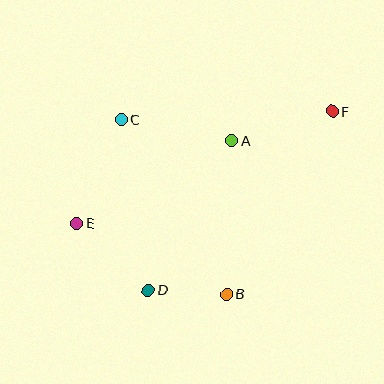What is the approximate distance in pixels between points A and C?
The distance between A and C is approximately 113 pixels.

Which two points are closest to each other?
Points B and D are closest to each other.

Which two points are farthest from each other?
Points E and F are farthest from each other.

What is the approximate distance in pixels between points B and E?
The distance between B and E is approximately 165 pixels.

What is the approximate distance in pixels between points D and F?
The distance between D and F is approximately 257 pixels.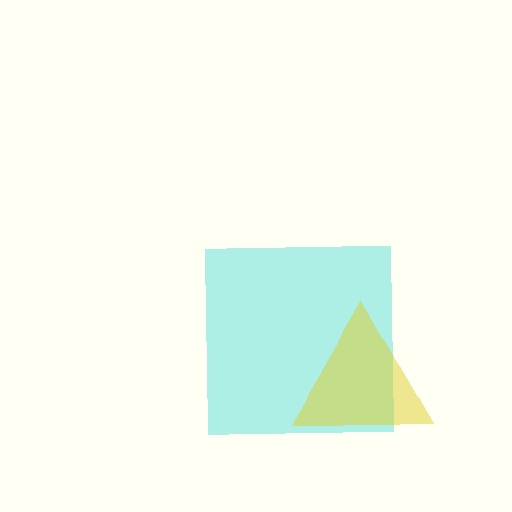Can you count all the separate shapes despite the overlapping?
Yes, there are 2 separate shapes.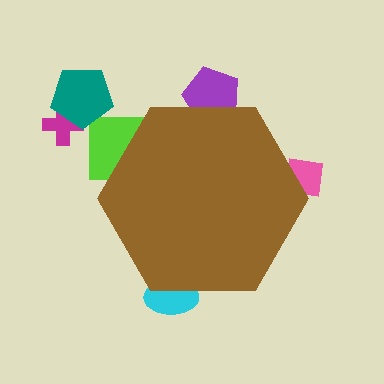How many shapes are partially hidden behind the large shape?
4 shapes are partially hidden.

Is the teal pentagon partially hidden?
No, the teal pentagon is fully visible.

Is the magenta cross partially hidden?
No, the magenta cross is fully visible.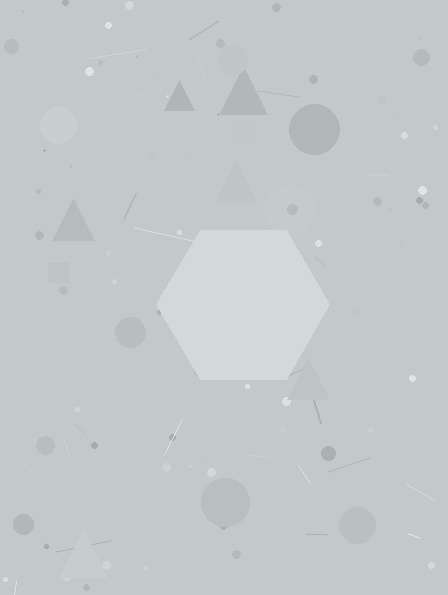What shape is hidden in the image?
A hexagon is hidden in the image.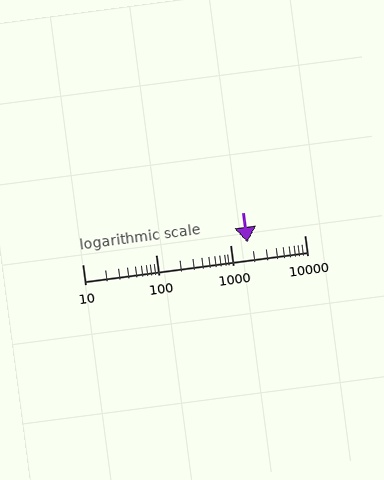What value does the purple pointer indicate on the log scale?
The pointer indicates approximately 1700.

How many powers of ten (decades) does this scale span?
The scale spans 3 decades, from 10 to 10000.